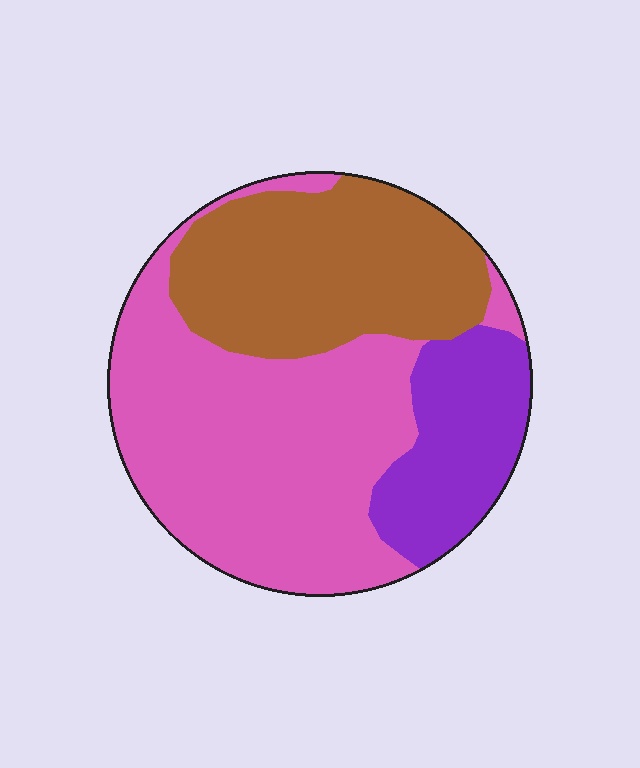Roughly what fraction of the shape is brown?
Brown takes up about one third (1/3) of the shape.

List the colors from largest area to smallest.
From largest to smallest: pink, brown, purple.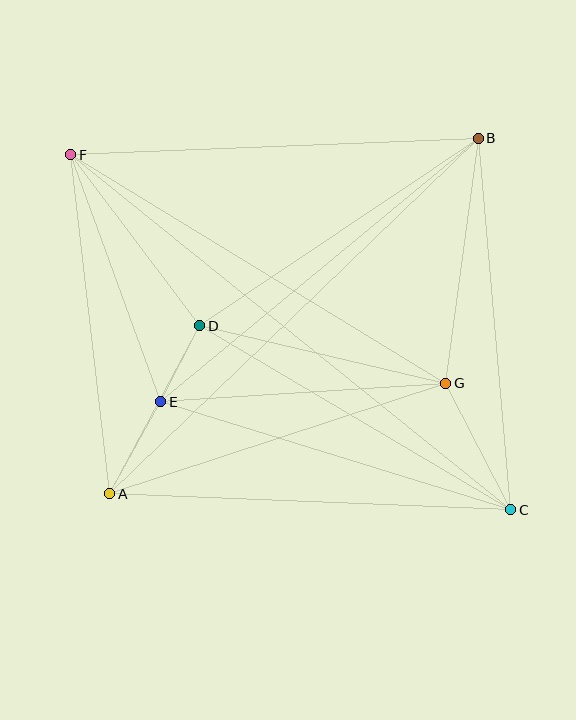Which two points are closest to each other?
Points D and E are closest to each other.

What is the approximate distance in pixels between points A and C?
The distance between A and C is approximately 401 pixels.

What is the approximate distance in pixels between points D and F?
The distance between D and F is approximately 214 pixels.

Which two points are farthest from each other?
Points C and F are farthest from each other.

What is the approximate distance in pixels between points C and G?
The distance between C and G is approximately 142 pixels.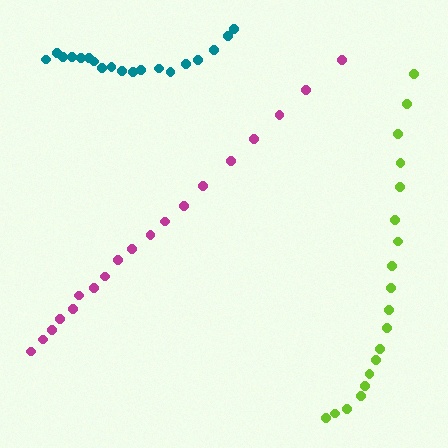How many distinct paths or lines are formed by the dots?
There are 3 distinct paths.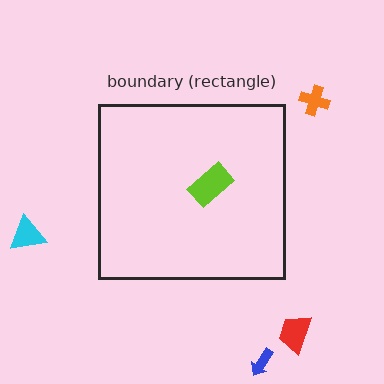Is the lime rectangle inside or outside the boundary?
Inside.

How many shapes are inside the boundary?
1 inside, 4 outside.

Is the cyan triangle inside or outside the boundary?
Outside.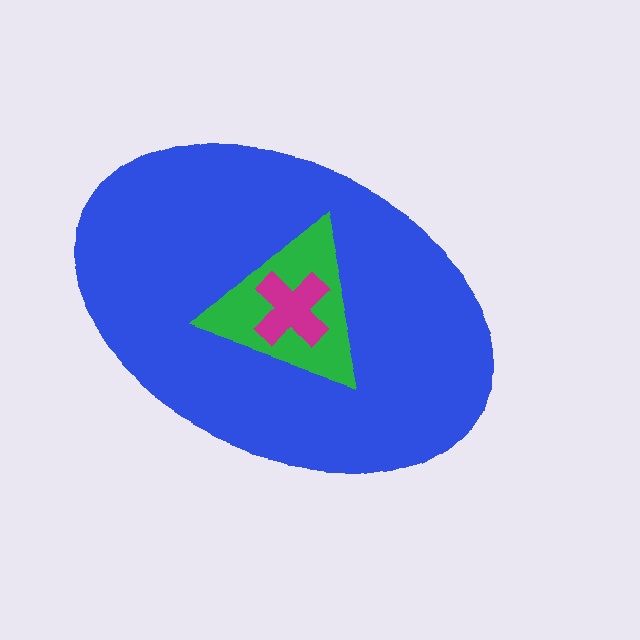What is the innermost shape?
The magenta cross.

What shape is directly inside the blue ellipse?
The green triangle.